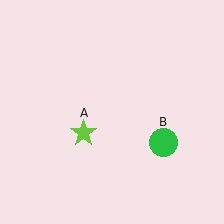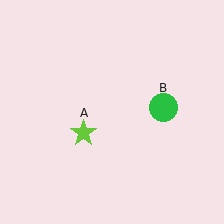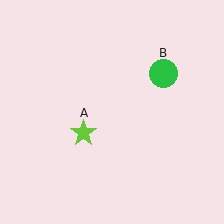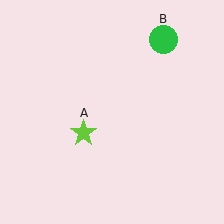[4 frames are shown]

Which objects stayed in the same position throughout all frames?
Lime star (object A) remained stationary.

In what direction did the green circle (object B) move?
The green circle (object B) moved up.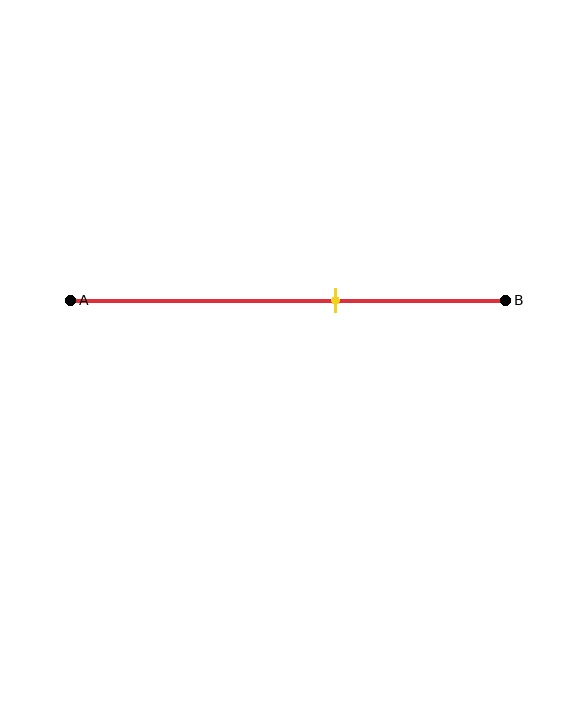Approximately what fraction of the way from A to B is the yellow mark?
The yellow mark is approximately 60% of the way from A to B.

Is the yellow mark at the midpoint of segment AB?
No, the mark is at about 60% from A, not at the 50% midpoint.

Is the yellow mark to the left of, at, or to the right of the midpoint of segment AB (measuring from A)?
The yellow mark is to the right of the midpoint of segment AB.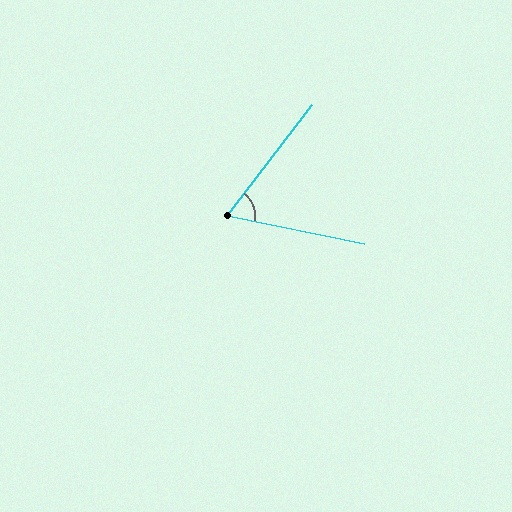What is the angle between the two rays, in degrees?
Approximately 64 degrees.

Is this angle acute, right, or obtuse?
It is acute.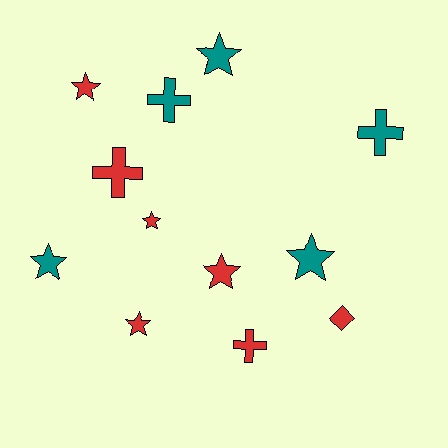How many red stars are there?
There are 4 red stars.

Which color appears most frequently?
Red, with 7 objects.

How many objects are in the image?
There are 12 objects.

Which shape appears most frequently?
Star, with 7 objects.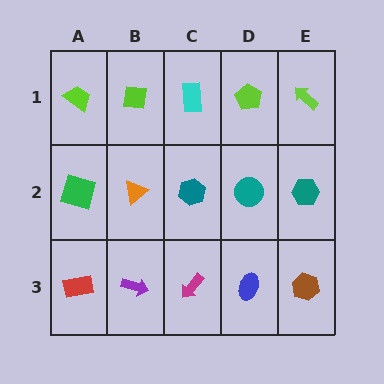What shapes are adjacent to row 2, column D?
A lime pentagon (row 1, column D), a blue ellipse (row 3, column D), a teal hexagon (row 2, column C), a teal hexagon (row 2, column E).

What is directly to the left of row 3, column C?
A purple arrow.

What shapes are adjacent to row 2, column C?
A cyan rectangle (row 1, column C), a magenta arrow (row 3, column C), an orange triangle (row 2, column B), a teal circle (row 2, column D).